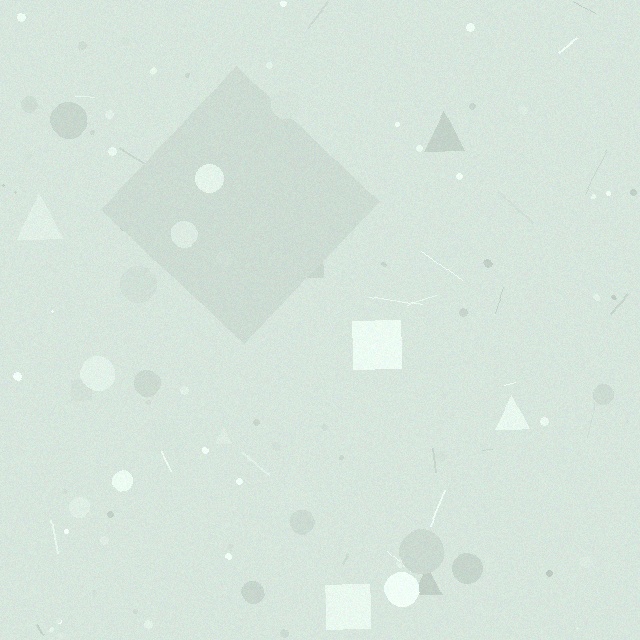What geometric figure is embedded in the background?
A diamond is embedded in the background.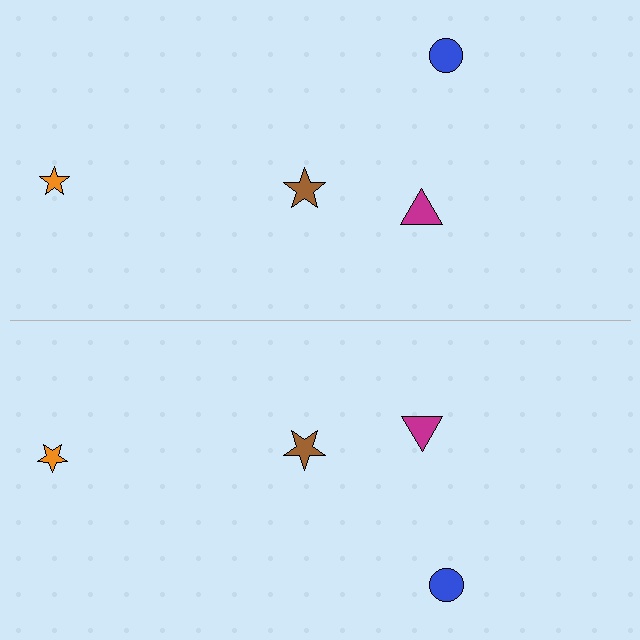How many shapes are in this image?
There are 8 shapes in this image.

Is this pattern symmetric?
Yes, this pattern has bilateral (reflection) symmetry.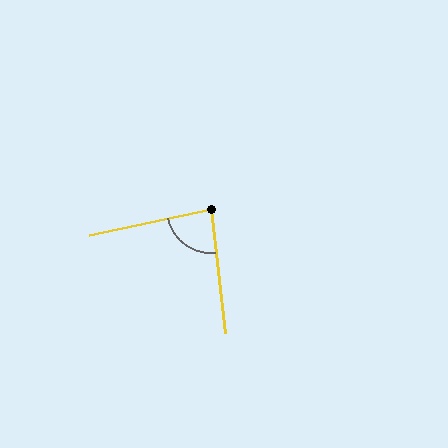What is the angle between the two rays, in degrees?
Approximately 84 degrees.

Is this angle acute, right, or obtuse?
It is acute.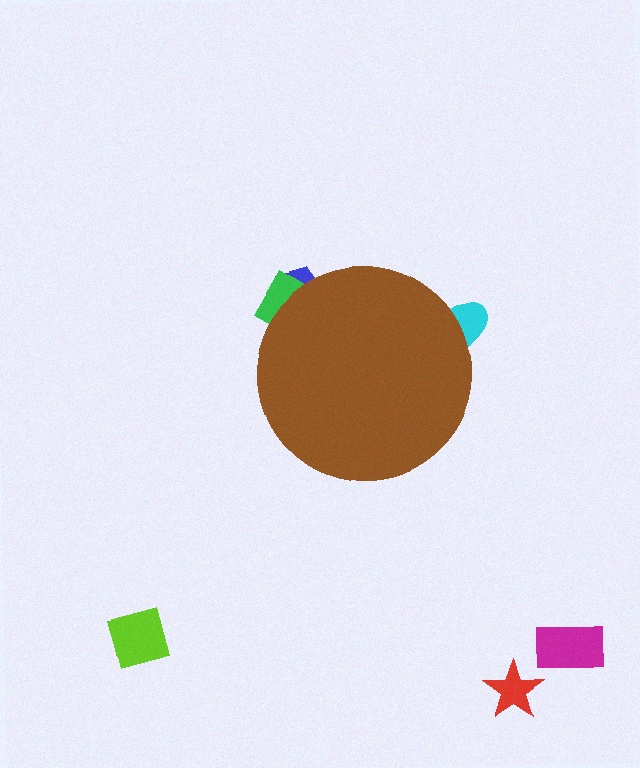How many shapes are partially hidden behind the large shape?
3 shapes are partially hidden.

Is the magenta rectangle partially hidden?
No, the magenta rectangle is fully visible.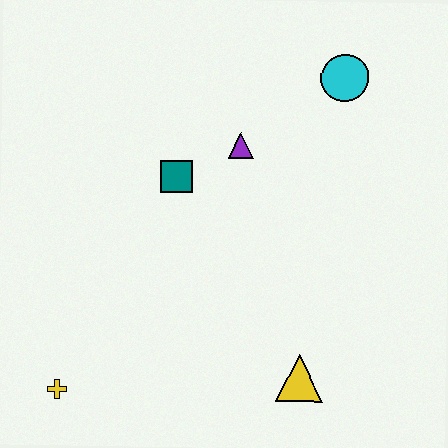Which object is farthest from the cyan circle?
The yellow cross is farthest from the cyan circle.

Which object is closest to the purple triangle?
The teal square is closest to the purple triangle.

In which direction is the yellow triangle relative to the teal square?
The yellow triangle is below the teal square.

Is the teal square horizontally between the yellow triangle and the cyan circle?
No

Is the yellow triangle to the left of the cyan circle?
Yes